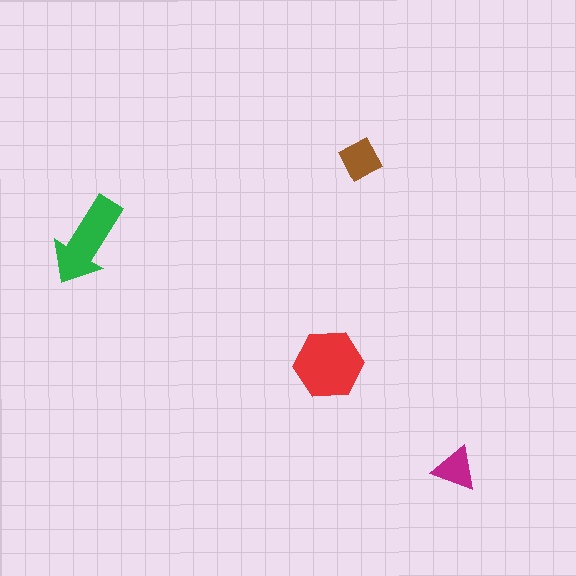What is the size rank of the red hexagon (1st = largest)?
1st.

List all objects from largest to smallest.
The red hexagon, the green arrow, the brown square, the magenta triangle.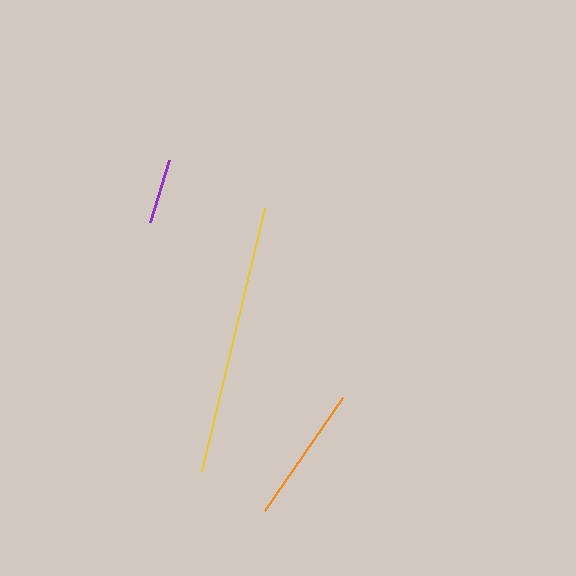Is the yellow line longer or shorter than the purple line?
The yellow line is longer than the purple line.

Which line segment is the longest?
The yellow line is the longest at approximately 271 pixels.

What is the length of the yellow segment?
The yellow segment is approximately 271 pixels long.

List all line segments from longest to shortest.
From longest to shortest: yellow, orange, purple.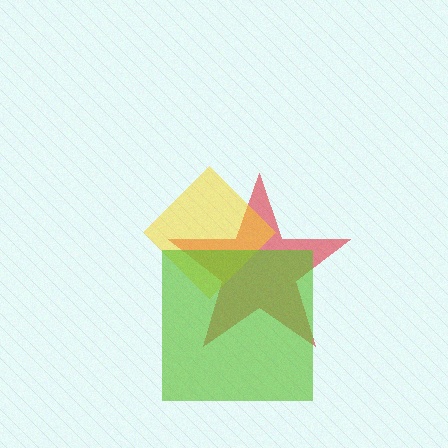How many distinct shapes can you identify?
There are 3 distinct shapes: a red star, a yellow diamond, a lime square.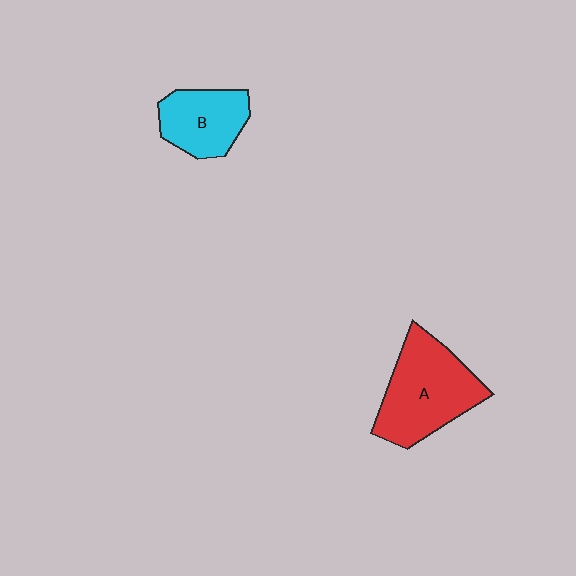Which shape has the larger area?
Shape A (red).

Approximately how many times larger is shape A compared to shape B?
Approximately 1.6 times.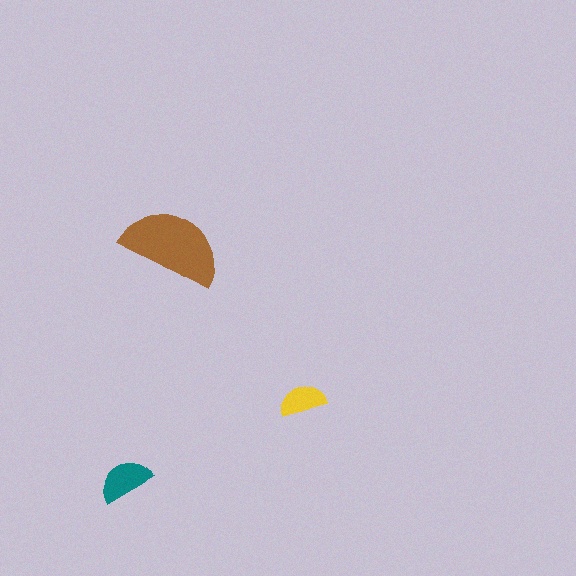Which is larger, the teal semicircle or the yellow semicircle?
The teal one.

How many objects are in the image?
There are 3 objects in the image.